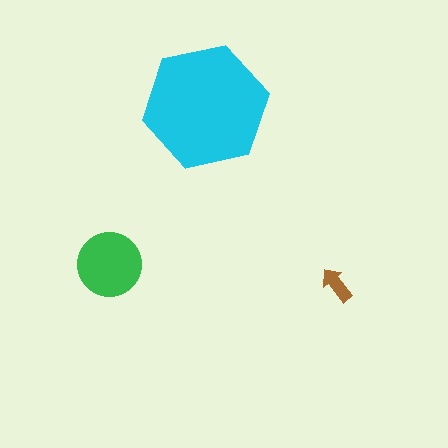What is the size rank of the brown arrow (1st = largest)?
3rd.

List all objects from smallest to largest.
The brown arrow, the green circle, the cyan hexagon.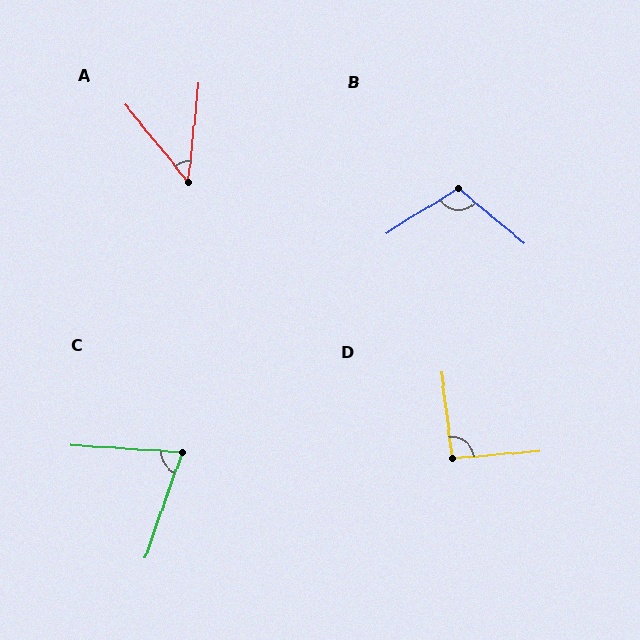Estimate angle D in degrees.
Approximately 92 degrees.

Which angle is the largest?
B, at approximately 109 degrees.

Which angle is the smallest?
A, at approximately 46 degrees.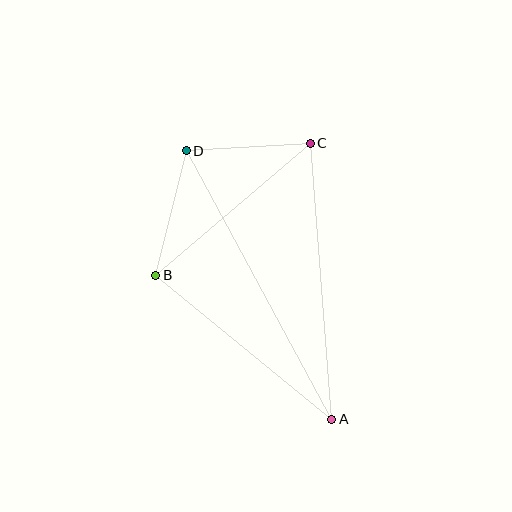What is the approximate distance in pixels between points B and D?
The distance between B and D is approximately 128 pixels.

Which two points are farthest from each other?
Points A and D are farthest from each other.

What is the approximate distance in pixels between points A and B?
The distance between A and B is approximately 227 pixels.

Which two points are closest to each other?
Points C and D are closest to each other.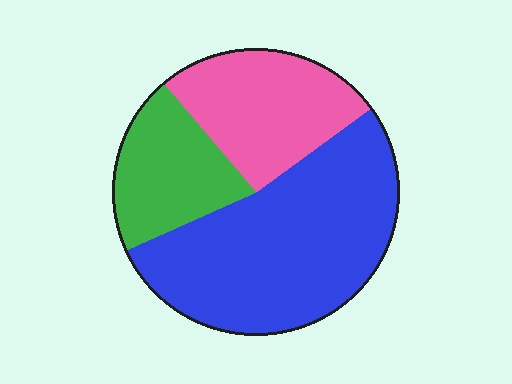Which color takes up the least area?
Green, at roughly 20%.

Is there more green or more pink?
Pink.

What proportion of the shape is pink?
Pink takes up between a quarter and a half of the shape.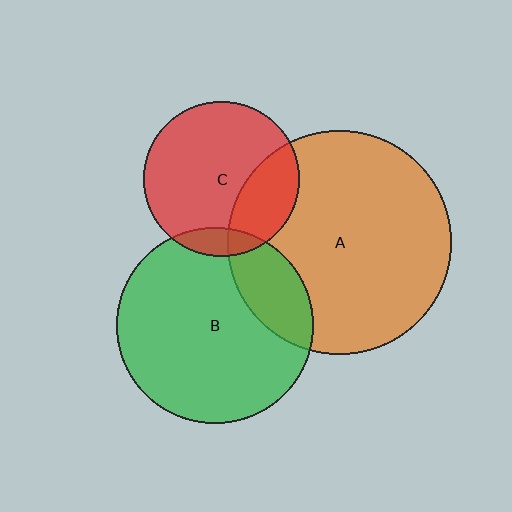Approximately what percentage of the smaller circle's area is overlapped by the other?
Approximately 25%.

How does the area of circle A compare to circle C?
Approximately 2.1 times.